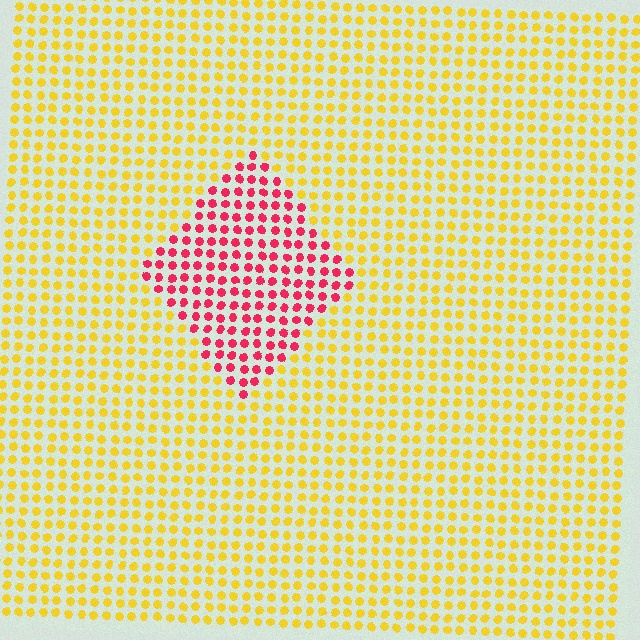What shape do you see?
I see a diamond.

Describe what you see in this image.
The image is filled with small yellow elements in a uniform arrangement. A diamond-shaped region is visible where the elements are tinted to a slightly different hue, forming a subtle color boundary.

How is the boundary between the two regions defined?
The boundary is defined purely by a slight shift in hue (about 66 degrees). Spacing, size, and orientation are identical on both sides.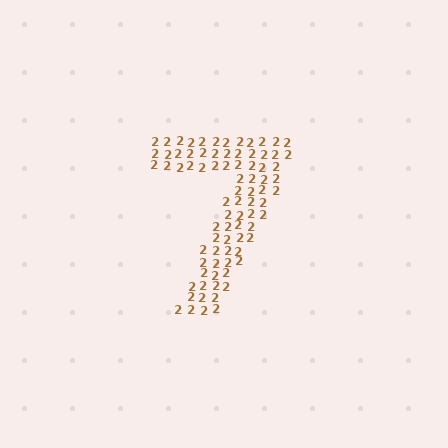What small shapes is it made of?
It is made of small digit 2's.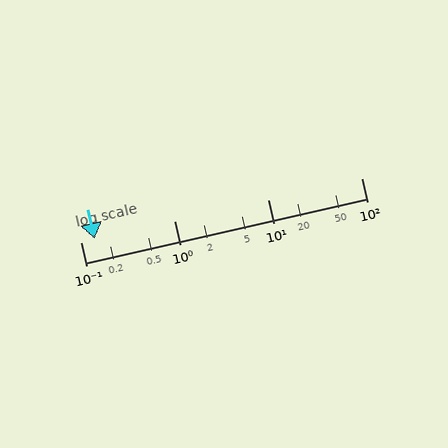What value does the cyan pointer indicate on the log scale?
The pointer indicates approximately 0.14.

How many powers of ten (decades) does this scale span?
The scale spans 3 decades, from 0.1 to 100.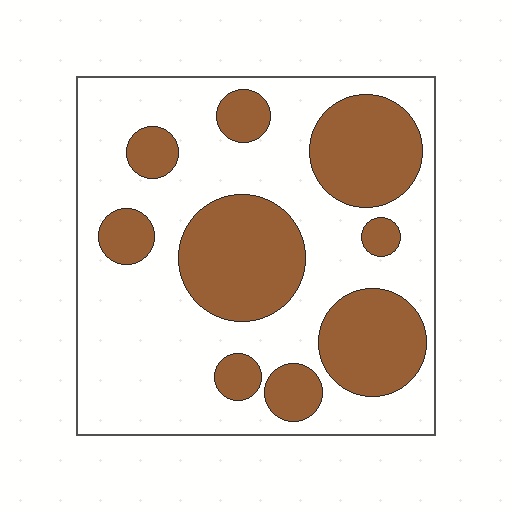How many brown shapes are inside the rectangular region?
9.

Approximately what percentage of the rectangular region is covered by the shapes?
Approximately 35%.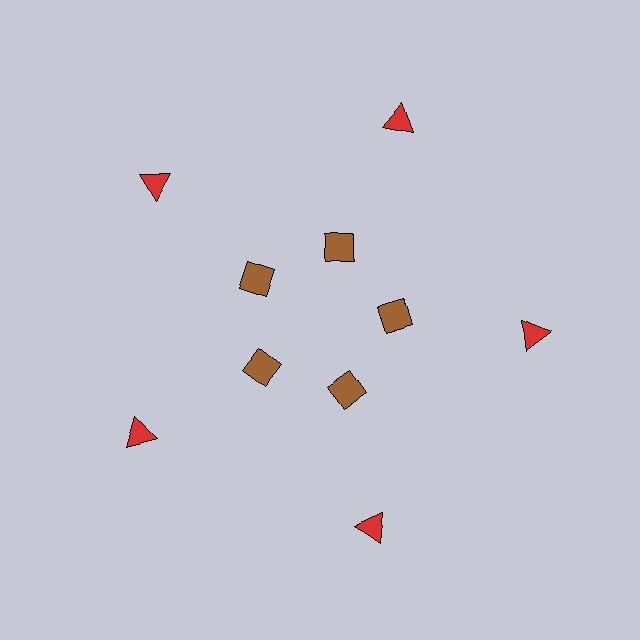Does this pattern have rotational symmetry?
Yes, this pattern has 5-fold rotational symmetry. It looks the same after rotating 72 degrees around the center.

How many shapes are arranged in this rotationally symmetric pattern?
There are 10 shapes, arranged in 5 groups of 2.